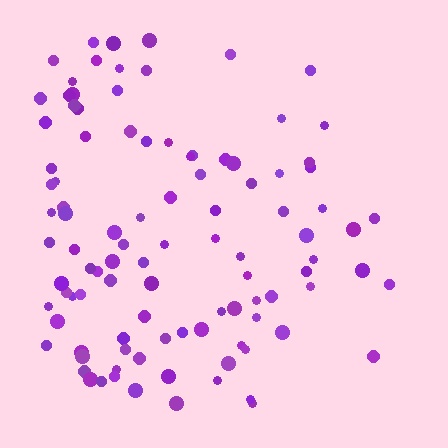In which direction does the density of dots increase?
From right to left, with the left side densest.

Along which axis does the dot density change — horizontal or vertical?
Horizontal.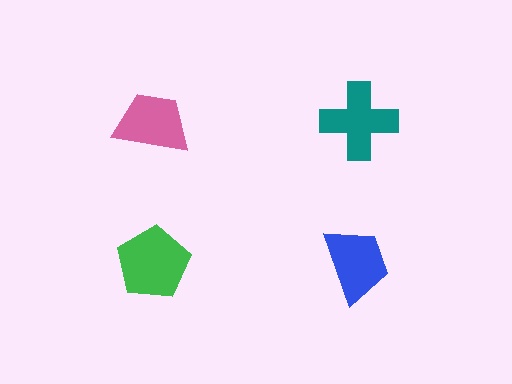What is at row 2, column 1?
A green pentagon.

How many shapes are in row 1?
2 shapes.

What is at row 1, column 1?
A pink trapezoid.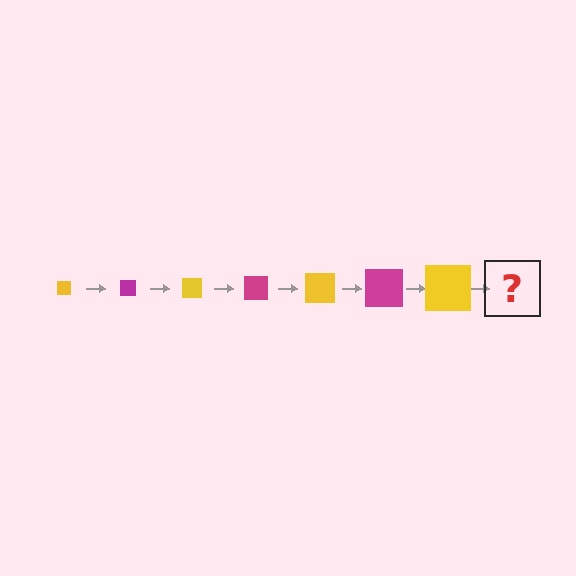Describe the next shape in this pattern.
It should be a magenta square, larger than the previous one.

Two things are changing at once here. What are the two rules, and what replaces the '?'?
The two rules are that the square grows larger each step and the color cycles through yellow and magenta. The '?' should be a magenta square, larger than the previous one.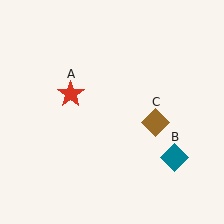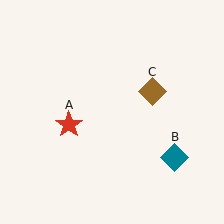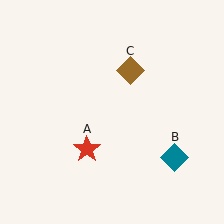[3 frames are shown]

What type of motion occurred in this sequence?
The red star (object A), brown diamond (object C) rotated counterclockwise around the center of the scene.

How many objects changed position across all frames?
2 objects changed position: red star (object A), brown diamond (object C).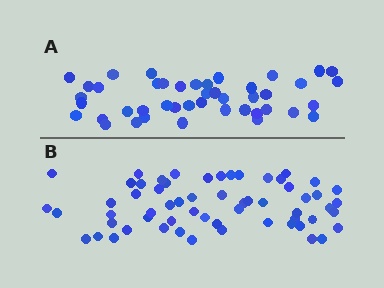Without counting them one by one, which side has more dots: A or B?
Region B (the bottom region) has more dots.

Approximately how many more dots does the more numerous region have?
Region B has approximately 15 more dots than region A.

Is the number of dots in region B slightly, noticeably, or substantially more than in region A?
Region B has noticeably more, but not dramatically so. The ratio is roughly 1.4 to 1.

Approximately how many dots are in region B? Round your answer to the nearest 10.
About 60 dots.